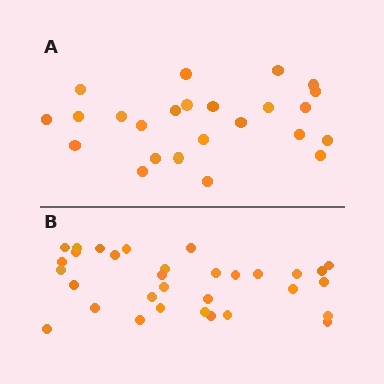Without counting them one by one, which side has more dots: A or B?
Region B (the bottom region) has more dots.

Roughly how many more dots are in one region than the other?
Region B has roughly 8 or so more dots than region A.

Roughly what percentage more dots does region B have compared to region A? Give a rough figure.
About 35% more.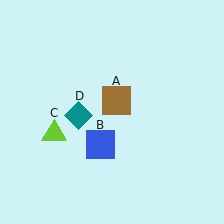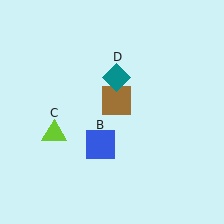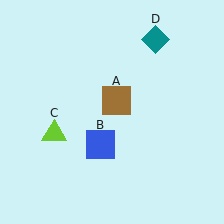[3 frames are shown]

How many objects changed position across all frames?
1 object changed position: teal diamond (object D).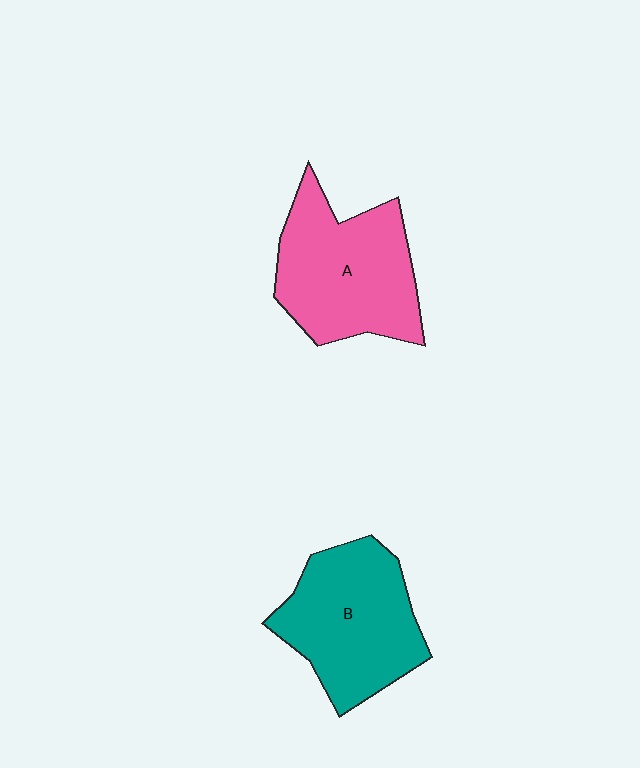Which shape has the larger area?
Shape A (pink).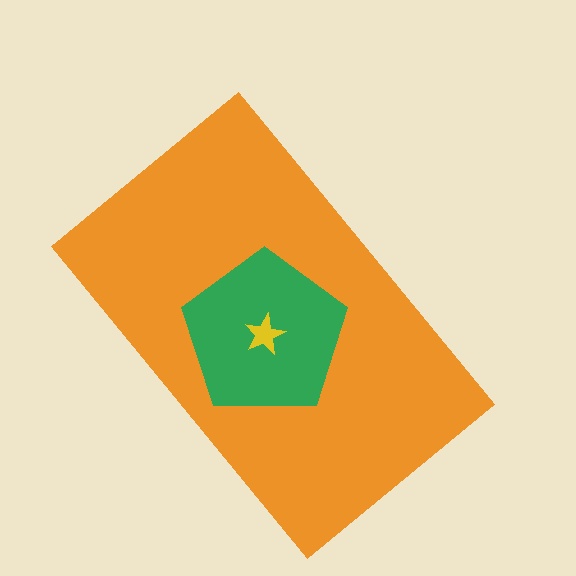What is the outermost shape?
The orange rectangle.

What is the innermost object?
The yellow star.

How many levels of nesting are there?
3.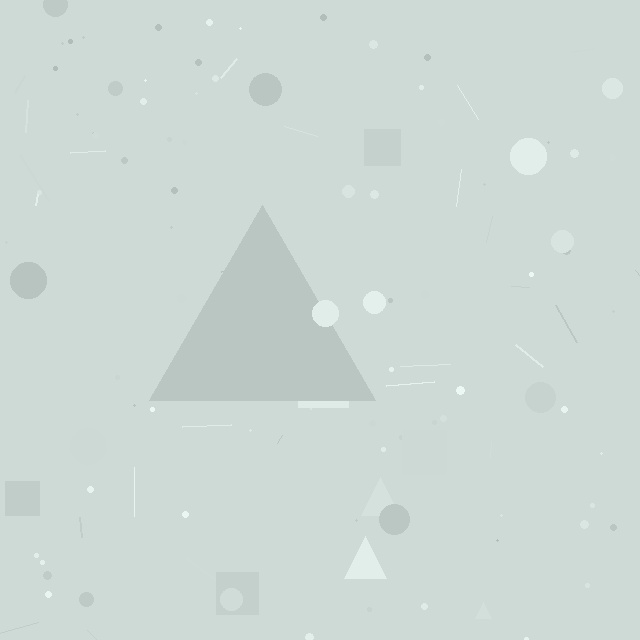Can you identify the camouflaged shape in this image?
The camouflaged shape is a triangle.